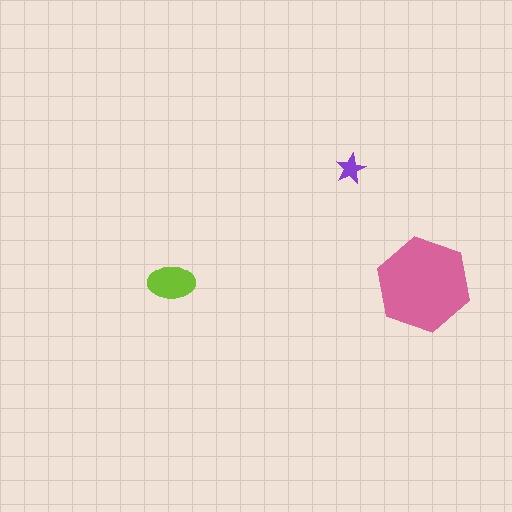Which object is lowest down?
The pink hexagon is bottommost.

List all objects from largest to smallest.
The pink hexagon, the lime ellipse, the purple star.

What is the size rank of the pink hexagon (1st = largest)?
1st.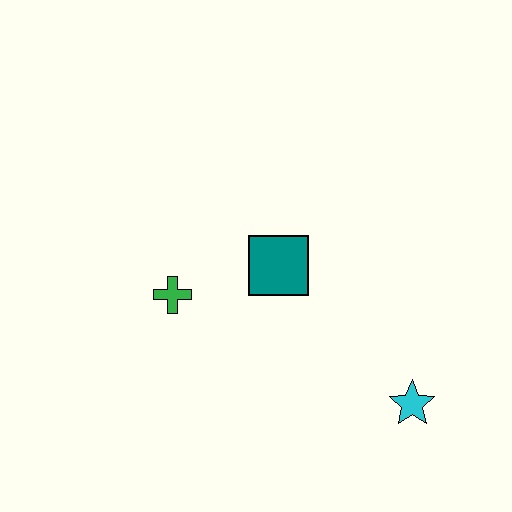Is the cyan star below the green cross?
Yes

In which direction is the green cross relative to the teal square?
The green cross is to the left of the teal square.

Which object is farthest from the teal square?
The cyan star is farthest from the teal square.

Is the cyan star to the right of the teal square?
Yes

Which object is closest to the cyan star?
The teal square is closest to the cyan star.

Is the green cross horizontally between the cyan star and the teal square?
No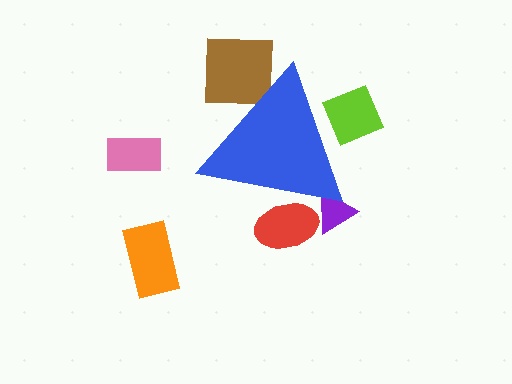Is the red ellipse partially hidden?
Yes, the red ellipse is partially hidden behind the blue triangle.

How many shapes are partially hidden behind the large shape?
4 shapes are partially hidden.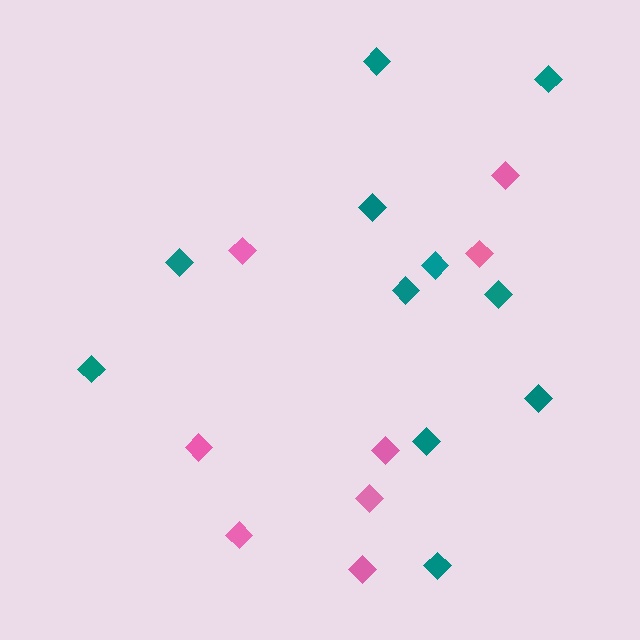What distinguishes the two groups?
There are 2 groups: one group of pink diamonds (8) and one group of teal diamonds (11).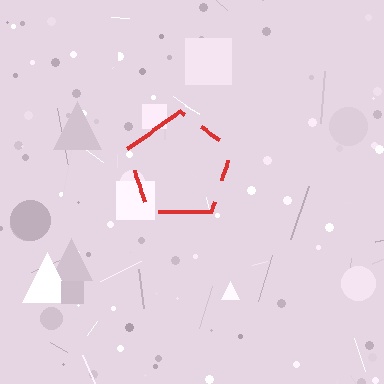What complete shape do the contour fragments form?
The contour fragments form a pentagon.